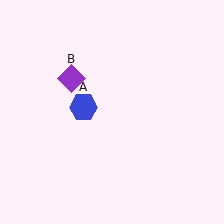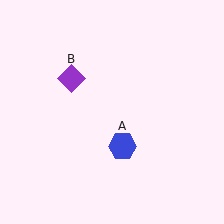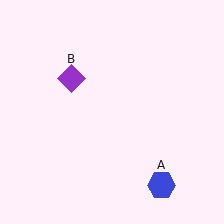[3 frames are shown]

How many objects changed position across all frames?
1 object changed position: blue hexagon (object A).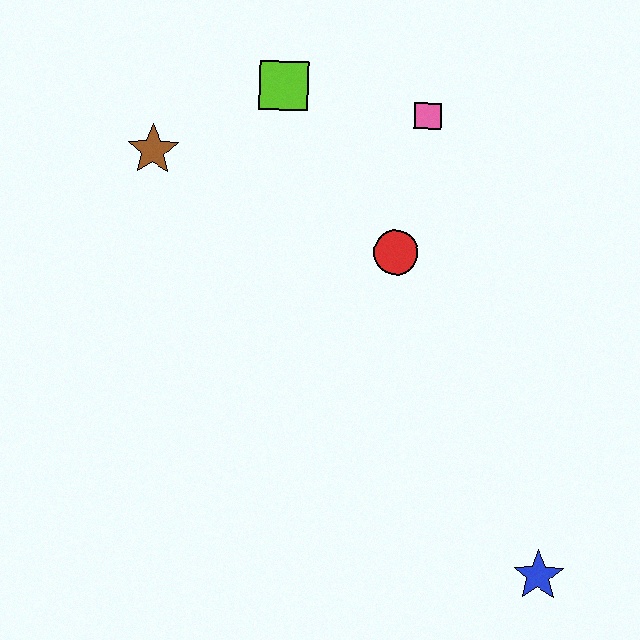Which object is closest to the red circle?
The pink square is closest to the red circle.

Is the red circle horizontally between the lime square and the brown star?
No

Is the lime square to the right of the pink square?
No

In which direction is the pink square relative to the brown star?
The pink square is to the right of the brown star.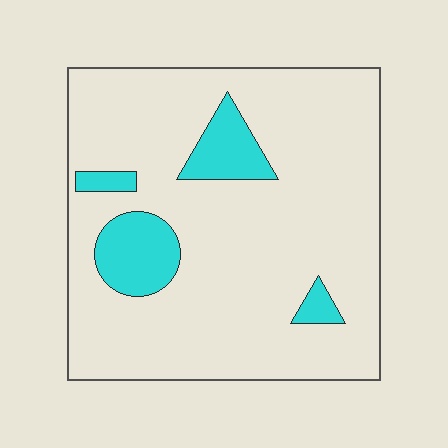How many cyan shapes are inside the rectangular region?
4.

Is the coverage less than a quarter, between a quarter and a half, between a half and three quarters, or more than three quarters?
Less than a quarter.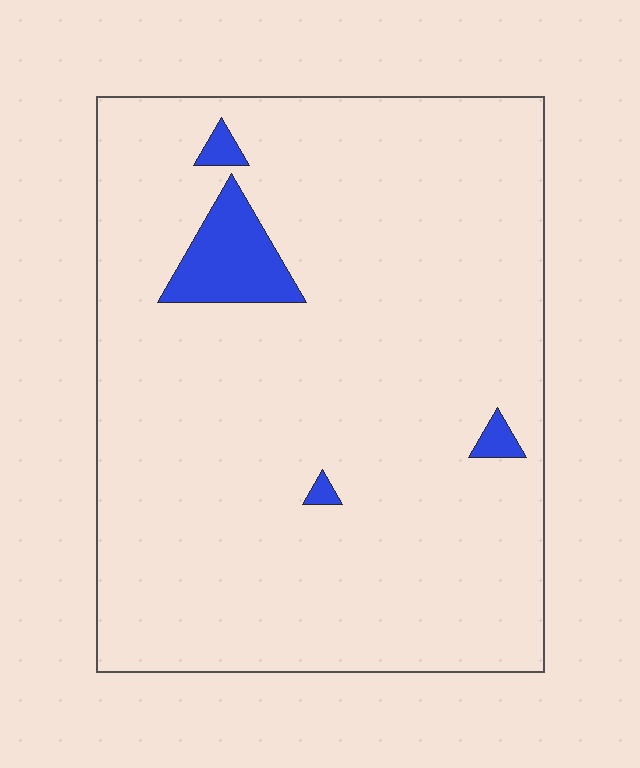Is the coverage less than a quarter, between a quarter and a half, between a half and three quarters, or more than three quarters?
Less than a quarter.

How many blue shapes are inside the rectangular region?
4.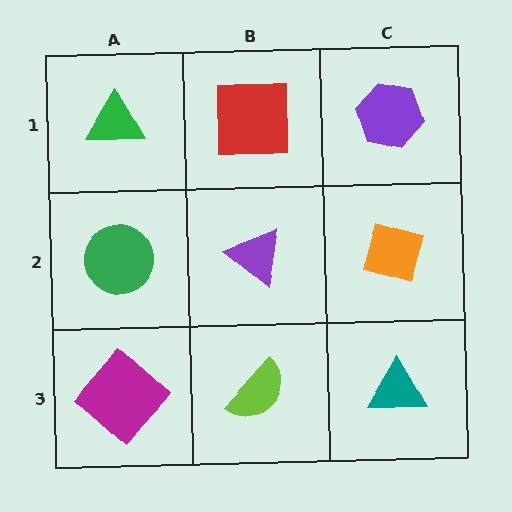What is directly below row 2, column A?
A magenta diamond.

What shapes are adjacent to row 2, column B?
A red square (row 1, column B), a lime semicircle (row 3, column B), a green circle (row 2, column A), an orange diamond (row 2, column C).